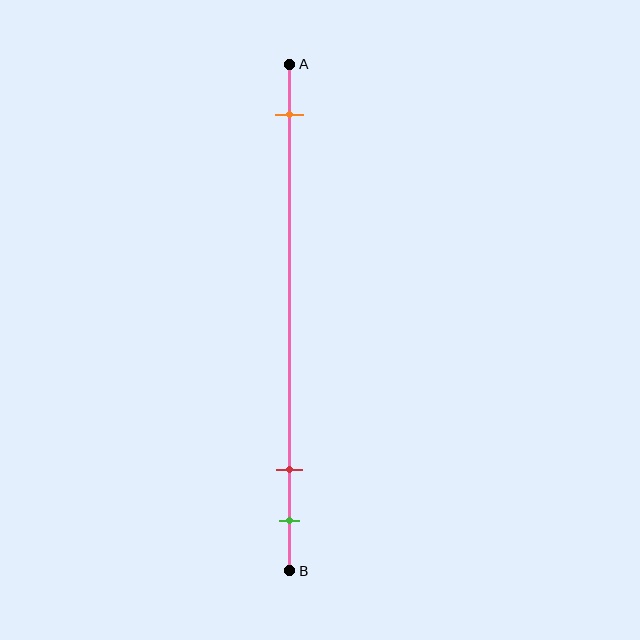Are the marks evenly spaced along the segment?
No, the marks are not evenly spaced.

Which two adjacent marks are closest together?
The red and green marks are the closest adjacent pair.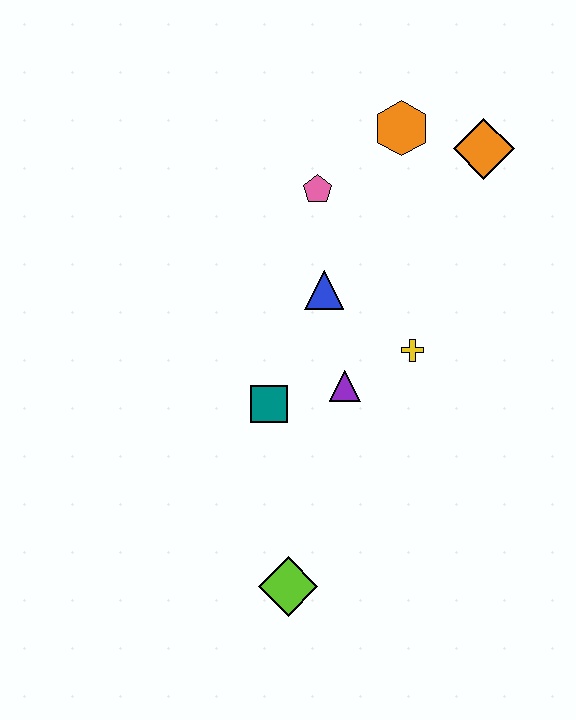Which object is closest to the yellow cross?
The purple triangle is closest to the yellow cross.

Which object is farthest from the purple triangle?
The orange diamond is farthest from the purple triangle.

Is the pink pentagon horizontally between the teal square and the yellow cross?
Yes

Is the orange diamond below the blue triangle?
No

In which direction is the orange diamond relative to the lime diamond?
The orange diamond is above the lime diamond.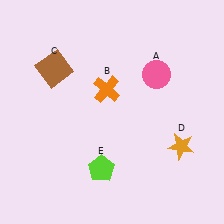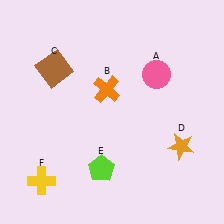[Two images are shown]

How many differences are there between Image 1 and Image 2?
There is 1 difference between the two images.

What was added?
A yellow cross (F) was added in Image 2.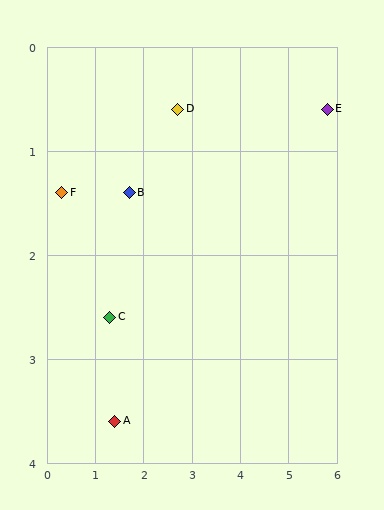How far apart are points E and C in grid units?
Points E and C are about 4.9 grid units apart.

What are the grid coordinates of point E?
Point E is at approximately (5.8, 0.6).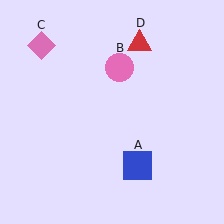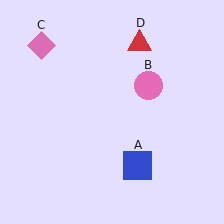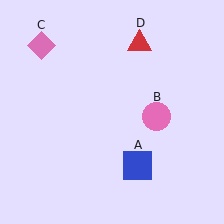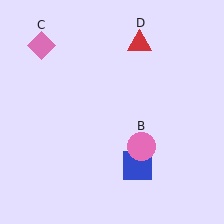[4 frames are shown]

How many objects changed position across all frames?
1 object changed position: pink circle (object B).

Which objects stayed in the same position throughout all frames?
Blue square (object A) and pink diamond (object C) and red triangle (object D) remained stationary.